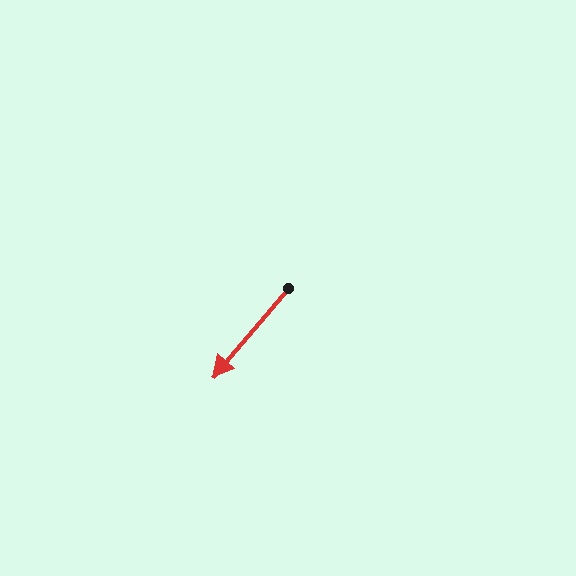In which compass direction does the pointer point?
Southwest.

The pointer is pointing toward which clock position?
Roughly 7 o'clock.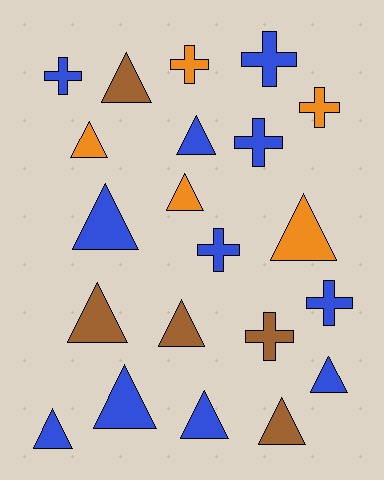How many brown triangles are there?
There are 4 brown triangles.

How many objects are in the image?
There are 21 objects.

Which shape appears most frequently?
Triangle, with 13 objects.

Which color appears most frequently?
Blue, with 11 objects.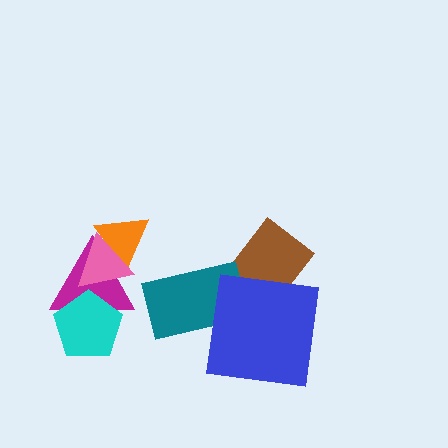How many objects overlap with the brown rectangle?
2 objects overlap with the brown rectangle.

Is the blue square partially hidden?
No, no other shape covers it.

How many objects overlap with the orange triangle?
2 objects overlap with the orange triangle.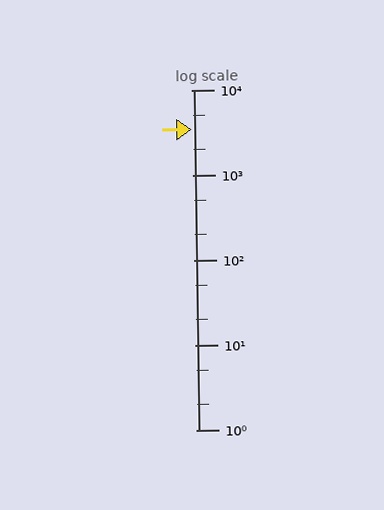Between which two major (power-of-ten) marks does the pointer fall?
The pointer is between 1000 and 10000.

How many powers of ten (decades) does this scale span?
The scale spans 4 decades, from 1 to 10000.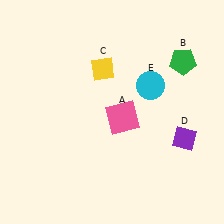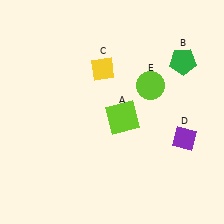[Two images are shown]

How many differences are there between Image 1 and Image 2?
There are 2 differences between the two images.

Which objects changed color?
A changed from pink to lime. E changed from cyan to lime.